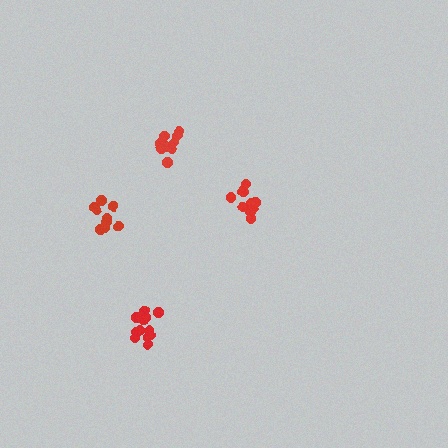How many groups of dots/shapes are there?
There are 4 groups.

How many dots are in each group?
Group 1: 9 dots, Group 2: 11 dots, Group 3: 12 dots, Group 4: 9 dots (41 total).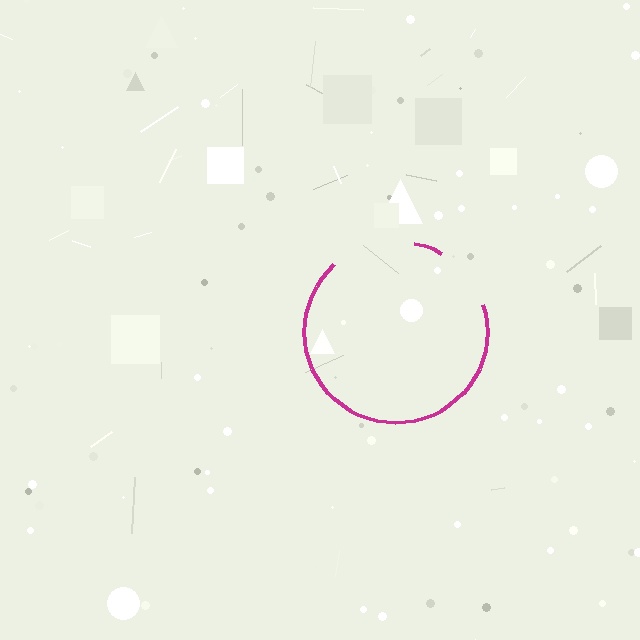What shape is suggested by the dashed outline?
The dashed outline suggests a circle.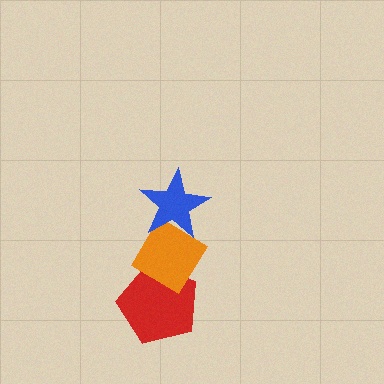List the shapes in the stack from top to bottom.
From top to bottom: the blue star, the orange diamond, the red pentagon.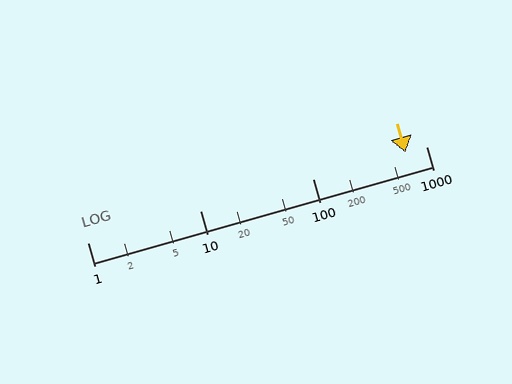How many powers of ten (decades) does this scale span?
The scale spans 3 decades, from 1 to 1000.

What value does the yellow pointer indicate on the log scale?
The pointer indicates approximately 650.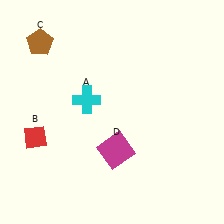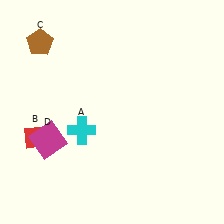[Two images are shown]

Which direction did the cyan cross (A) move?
The cyan cross (A) moved down.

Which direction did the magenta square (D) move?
The magenta square (D) moved left.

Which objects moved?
The objects that moved are: the cyan cross (A), the magenta square (D).